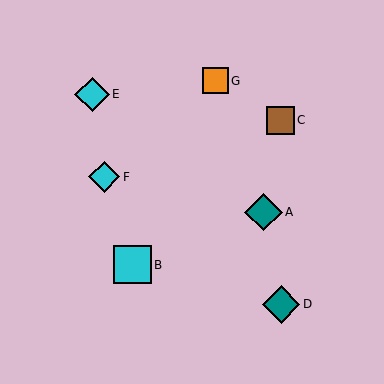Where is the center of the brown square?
The center of the brown square is at (281, 120).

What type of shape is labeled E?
Shape E is a cyan diamond.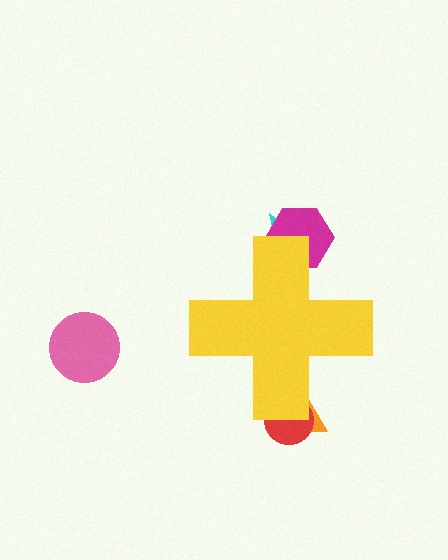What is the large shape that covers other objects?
A yellow cross.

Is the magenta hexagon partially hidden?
Yes, the magenta hexagon is partially hidden behind the yellow cross.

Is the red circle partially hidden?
Yes, the red circle is partially hidden behind the yellow cross.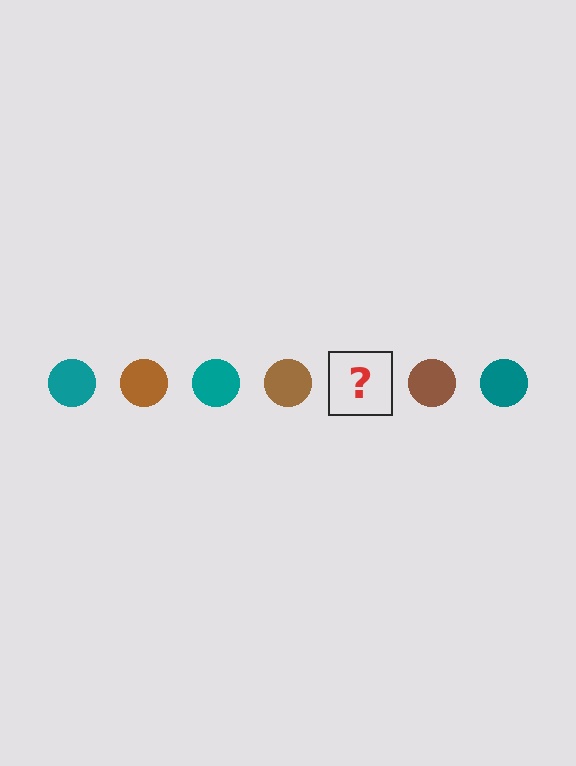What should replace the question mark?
The question mark should be replaced with a teal circle.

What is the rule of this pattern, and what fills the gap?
The rule is that the pattern cycles through teal, brown circles. The gap should be filled with a teal circle.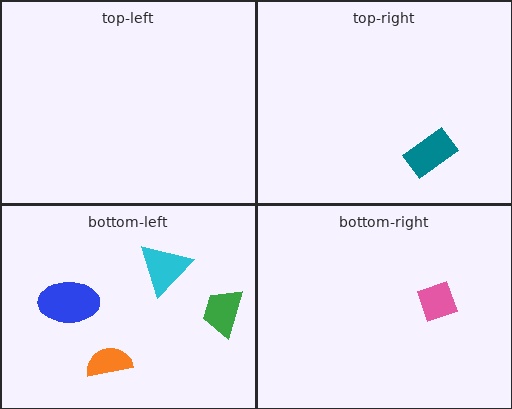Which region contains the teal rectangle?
The top-right region.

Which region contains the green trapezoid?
The bottom-left region.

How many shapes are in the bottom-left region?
4.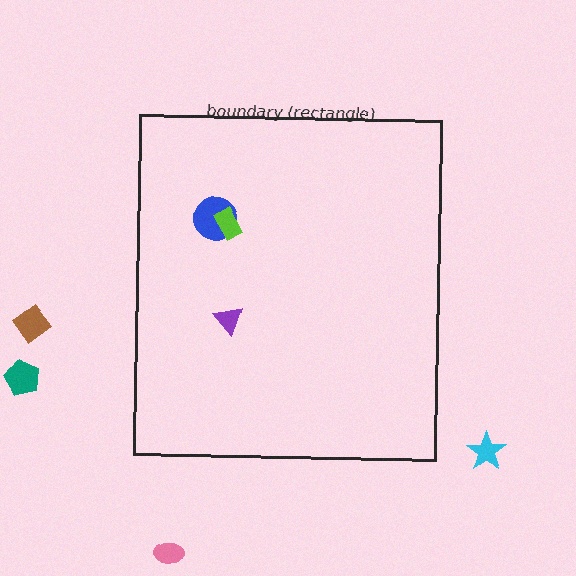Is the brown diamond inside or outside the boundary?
Outside.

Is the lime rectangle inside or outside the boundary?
Inside.